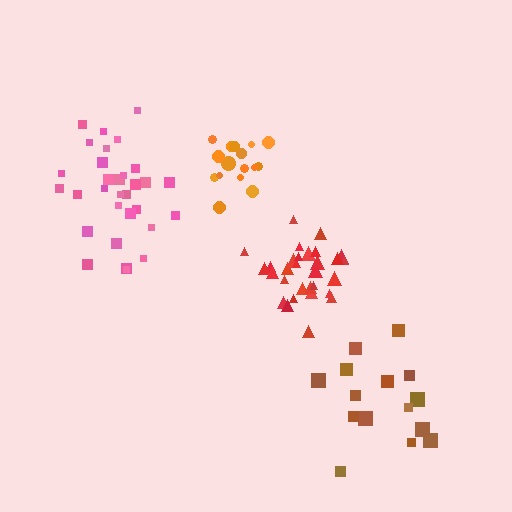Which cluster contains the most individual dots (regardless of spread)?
Pink (32).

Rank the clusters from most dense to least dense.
red, orange, pink, brown.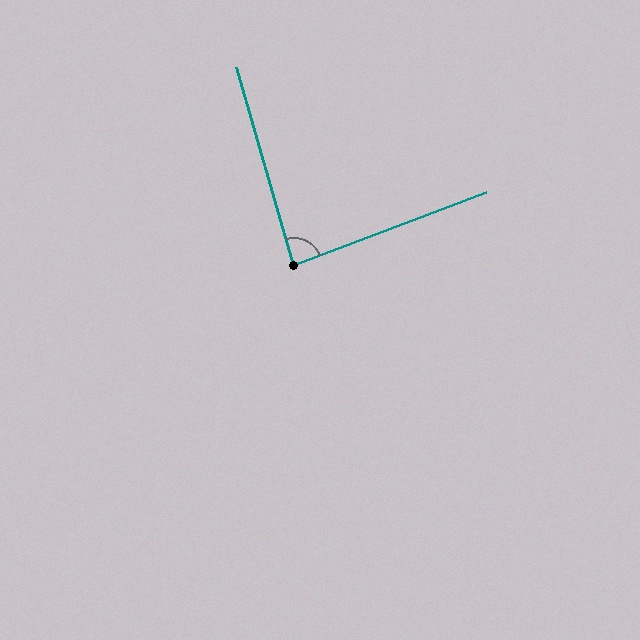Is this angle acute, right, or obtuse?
It is approximately a right angle.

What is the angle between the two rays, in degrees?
Approximately 85 degrees.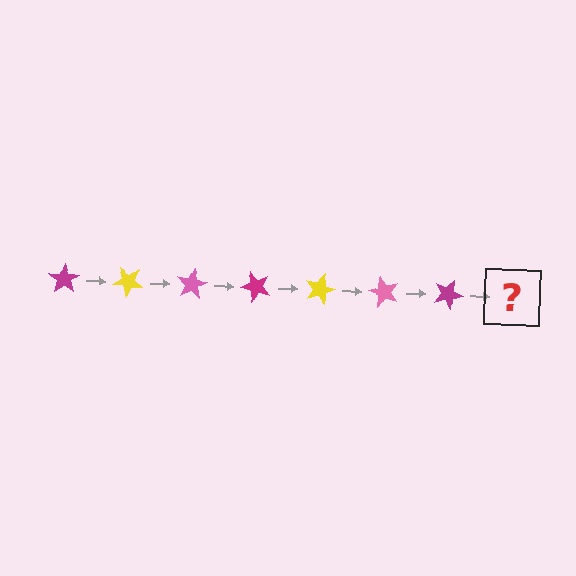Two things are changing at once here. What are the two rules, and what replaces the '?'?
The two rules are that it rotates 40 degrees each step and the color cycles through magenta, yellow, and pink. The '?' should be a yellow star, rotated 280 degrees from the start.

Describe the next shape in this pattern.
It should be a yellow star, rotated 280 degrees from the start.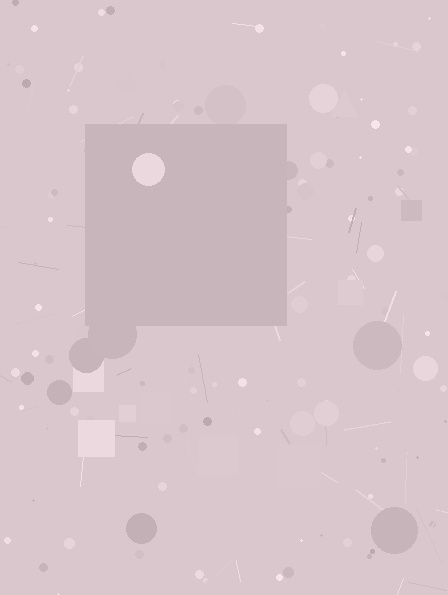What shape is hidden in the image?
A square is hidden in the image.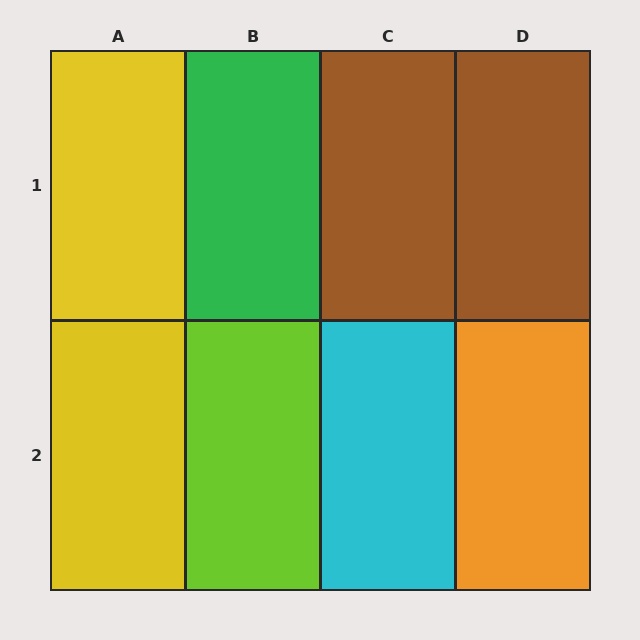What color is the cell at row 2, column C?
Cyan.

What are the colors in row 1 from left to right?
Yellow, green, brown, brown.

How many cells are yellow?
2 cells are yellow.